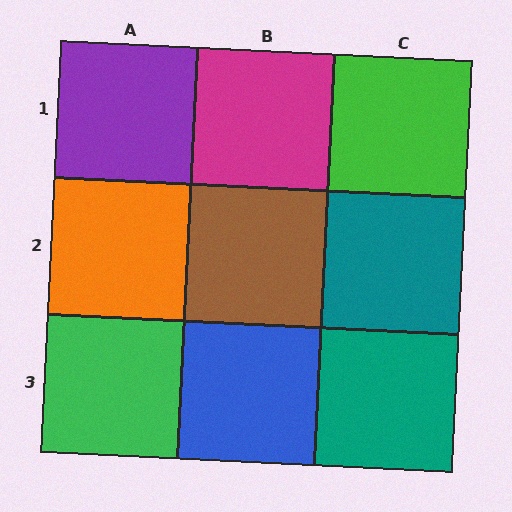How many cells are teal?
2 cells are teal.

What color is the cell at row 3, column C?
Teal.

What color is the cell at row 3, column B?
Blue.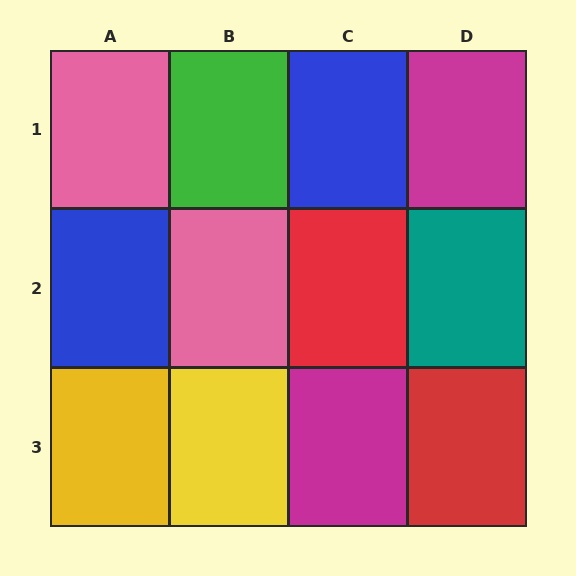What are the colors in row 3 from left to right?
Yellow, yellow, magenta, red.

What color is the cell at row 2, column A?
Blue.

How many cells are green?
1 cell is green.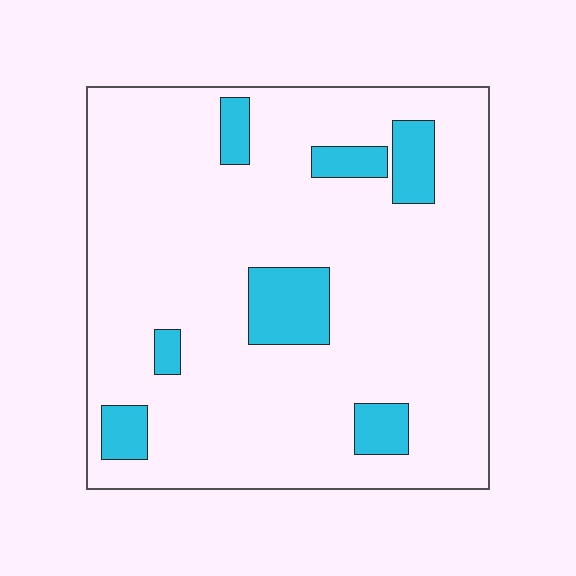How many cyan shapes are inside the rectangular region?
7.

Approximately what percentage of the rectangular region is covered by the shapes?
Approximately 15%.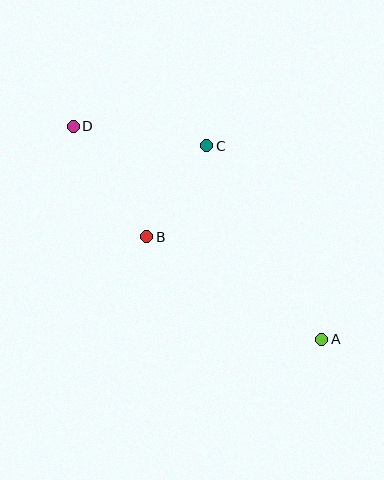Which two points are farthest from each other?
Points A and D are farthest from each other.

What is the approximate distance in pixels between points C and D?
The distance between C and D is approximately 135 pixels.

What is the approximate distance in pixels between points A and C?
The distance between A and C is approximately 225 pixels.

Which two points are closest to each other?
Points B and C are closest to each other.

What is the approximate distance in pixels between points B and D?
The distance between B and D is approximately 133 pixels.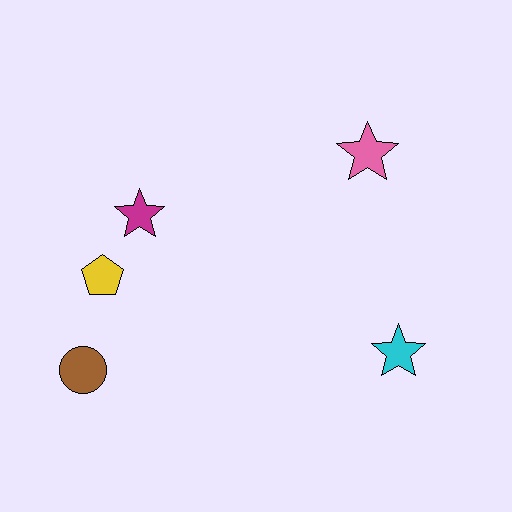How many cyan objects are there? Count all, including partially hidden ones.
There is 1 cyan object.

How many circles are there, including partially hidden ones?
There is 1 circle.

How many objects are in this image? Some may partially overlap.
There are 5 objects.